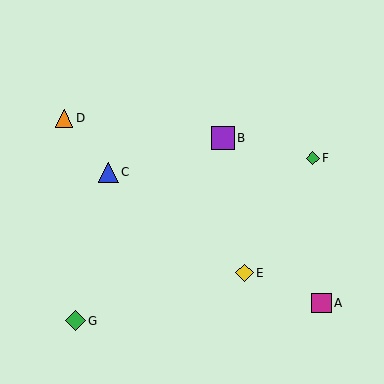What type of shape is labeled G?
Shape G is a green diamond.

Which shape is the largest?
The purple square (labeled B) is the largest.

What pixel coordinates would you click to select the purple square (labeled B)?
Click at (223, 138) to select the purple square B.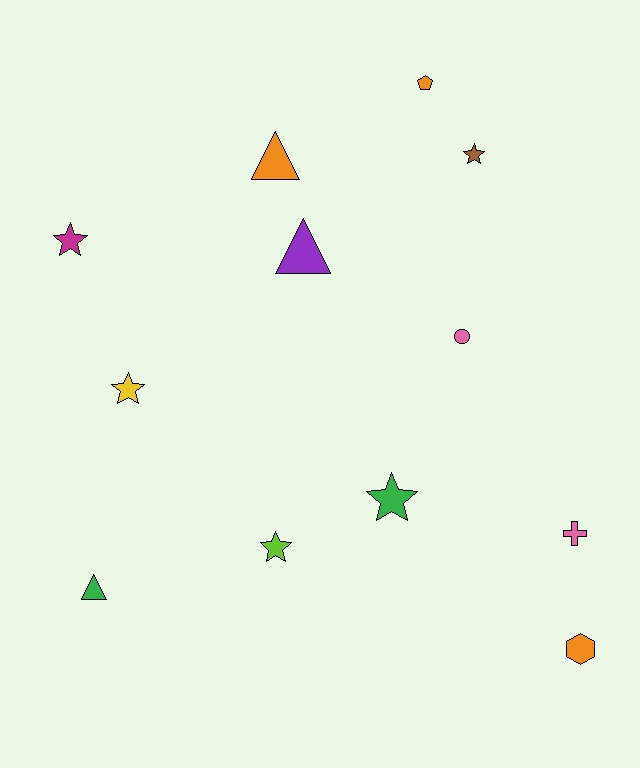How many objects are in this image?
There are 12 objects.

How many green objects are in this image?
There are 2 green objects.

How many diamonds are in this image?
There are no diamonds.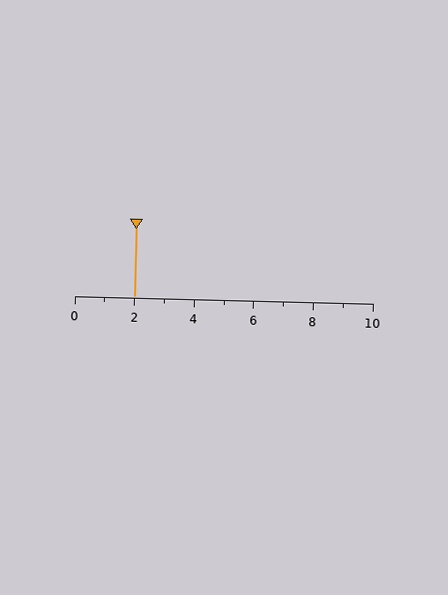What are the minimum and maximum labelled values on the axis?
The axis runs from 0 to 10.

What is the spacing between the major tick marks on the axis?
The major ticks are spaced 2 apart.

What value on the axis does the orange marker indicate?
The marker indicates approximately 2.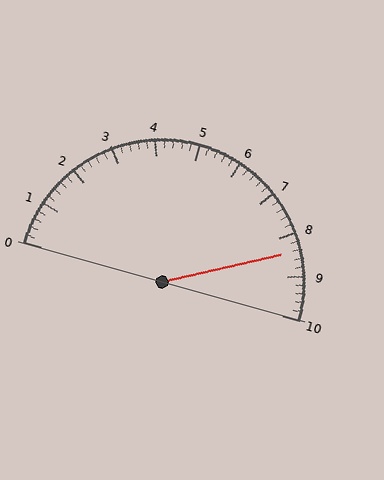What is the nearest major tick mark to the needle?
The nearest major tick mark is 8.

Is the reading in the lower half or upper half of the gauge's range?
The reading is in the upper half of the range (0 to 10).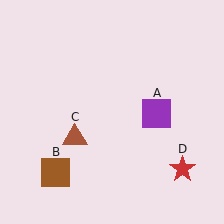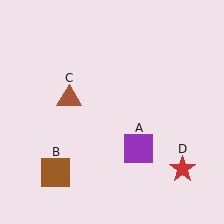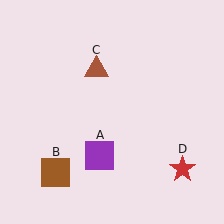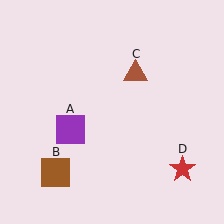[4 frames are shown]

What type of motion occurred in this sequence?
The purple square (object A), brown triangle (object C) rotated clockwise around the center of the scene.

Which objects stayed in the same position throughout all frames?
Brown square (object B) and red star (object D) remained stationary.